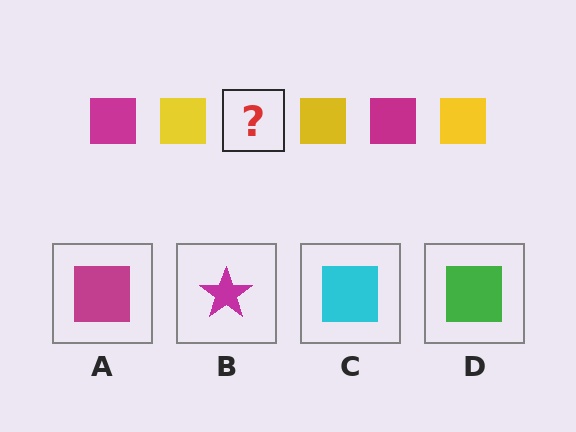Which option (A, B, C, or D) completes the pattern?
A.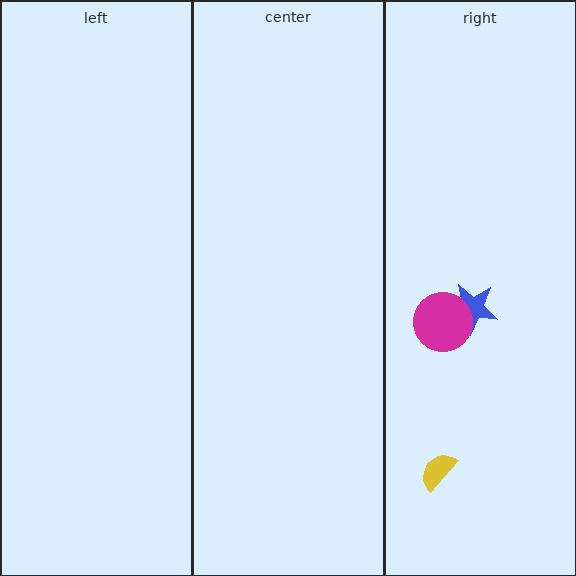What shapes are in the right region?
The yellow semicircle, the blue star, the magenta circle.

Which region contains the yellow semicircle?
The right region.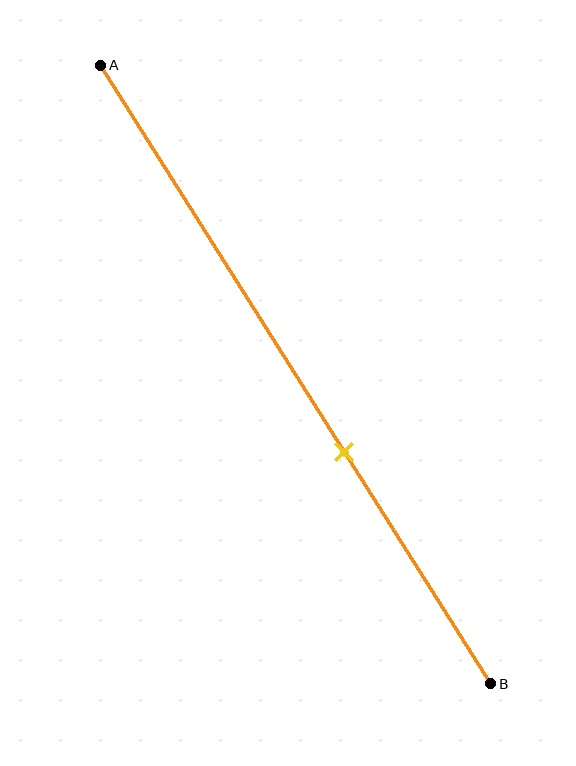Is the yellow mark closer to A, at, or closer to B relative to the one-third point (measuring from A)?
The yellow mark is closer to point B than the one-third point of segment AB.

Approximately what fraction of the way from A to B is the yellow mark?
The yellow mark is approximately 65% of the way from A to B.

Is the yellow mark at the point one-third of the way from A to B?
No, the mark is at about 65% from A, not at the 33% one-third point.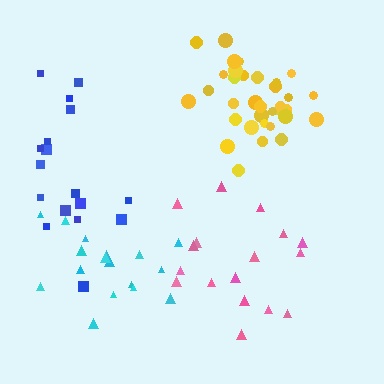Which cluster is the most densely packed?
Yellow.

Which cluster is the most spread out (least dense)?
Pink.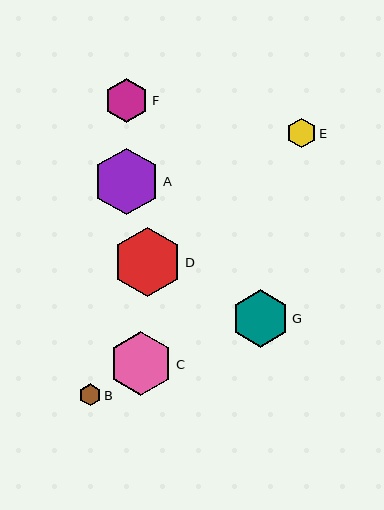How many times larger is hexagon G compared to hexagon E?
Hexagon G is approximately 2.0 times the size of hexagon E.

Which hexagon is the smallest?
Hexagon B is the smallest with a size of approximately 22 pixels.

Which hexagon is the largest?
Hexagon D is the largest with a size of approximately 69 pixels.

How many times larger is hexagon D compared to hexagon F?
Hexagon D is approximately 1.5 times the size of hexagon F.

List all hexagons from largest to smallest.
From largest to smallest: D, A, C, G, F, E, B.